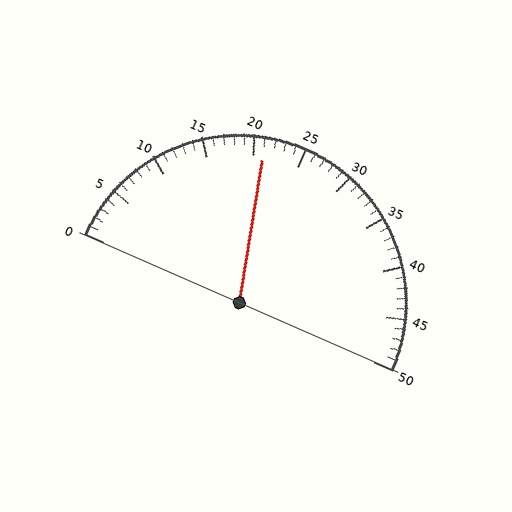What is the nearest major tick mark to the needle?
The nearest major tick mark is 20.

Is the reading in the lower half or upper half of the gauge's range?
The reading is in the lower half of the range (0 to 50).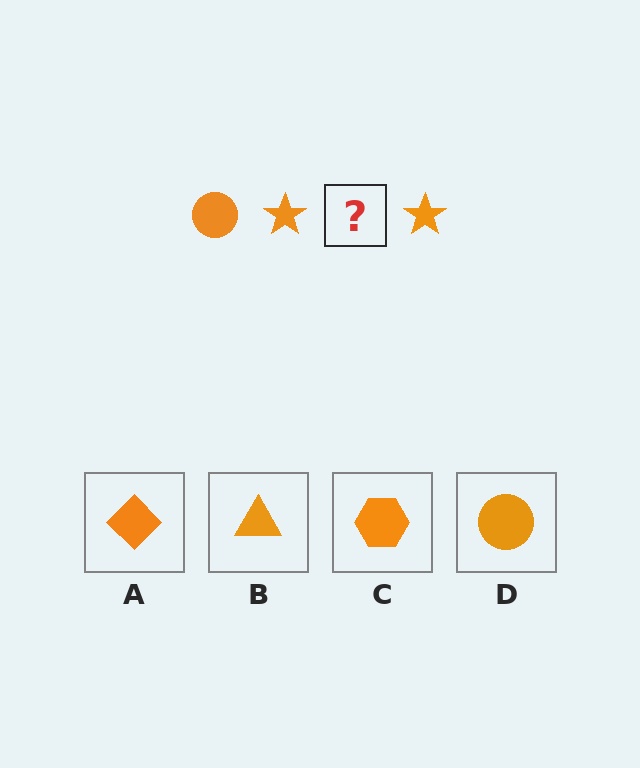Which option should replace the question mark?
Option D.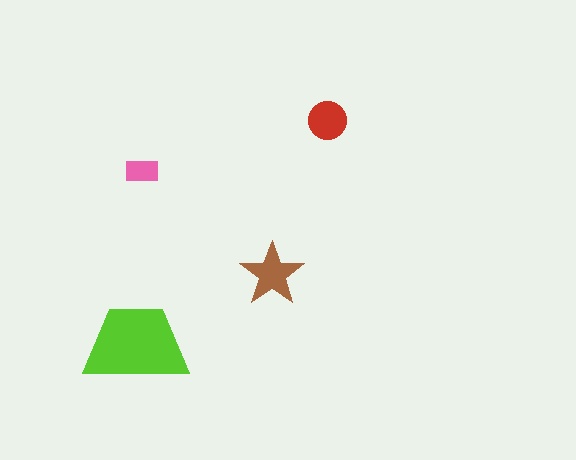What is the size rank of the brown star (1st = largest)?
2nd.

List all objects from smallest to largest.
The pink rectangle, the red circle, the brown star, the lime trapezoid.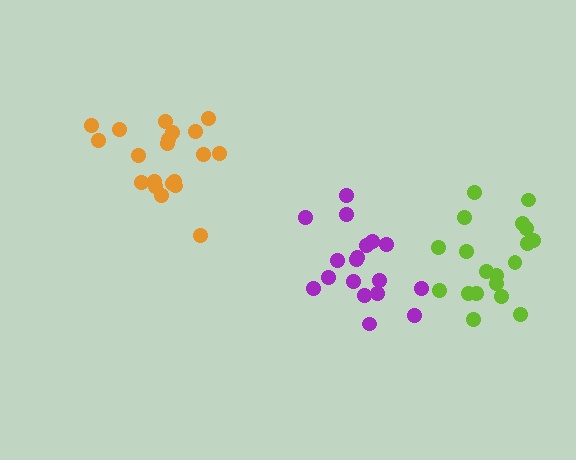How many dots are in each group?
Group 1: 19 dots, Group 2: 18 dots, Group 3: 20 dots (57 total).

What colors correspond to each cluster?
The clusters are colored: lime, purple, orange.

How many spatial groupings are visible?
There are 3 spatial groupings.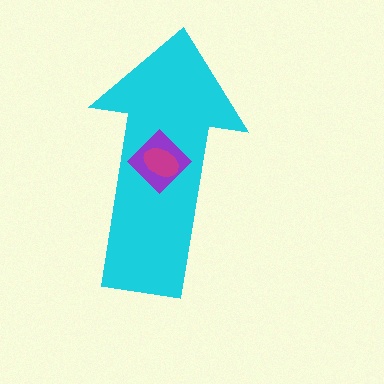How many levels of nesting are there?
3.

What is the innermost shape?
The magenta ellipse.